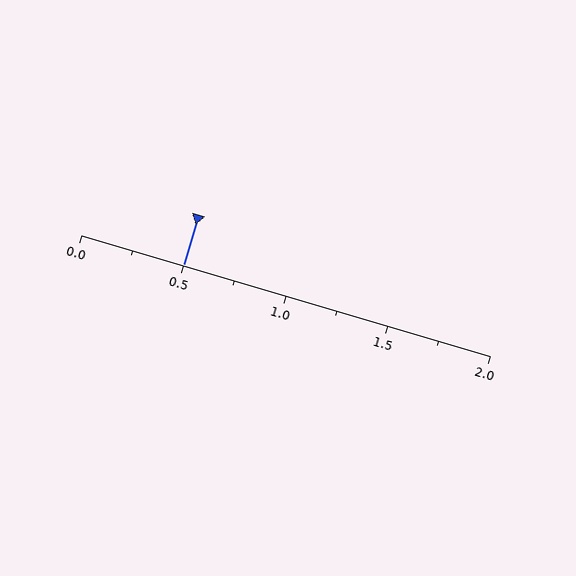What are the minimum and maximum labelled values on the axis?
The axis runs from 0.0 to 2.0.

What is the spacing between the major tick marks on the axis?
The major ticks are spaced 0.5 apart.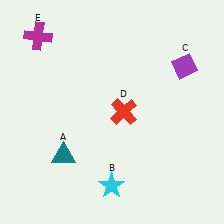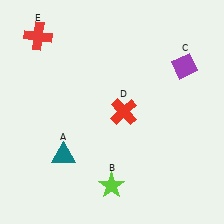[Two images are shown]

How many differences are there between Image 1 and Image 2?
There are 2 differences between the two images.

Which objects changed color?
B changed from cyan to lime. E changed from magenta to red.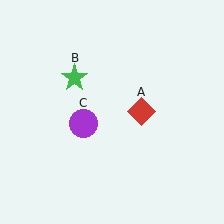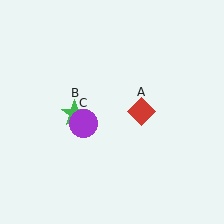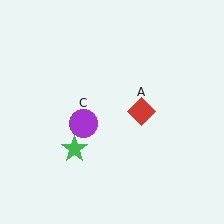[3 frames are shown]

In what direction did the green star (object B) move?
The green star (object B) moved down.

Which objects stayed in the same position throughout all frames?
Red diamond (object A) and purple circle (object C) remained stationary.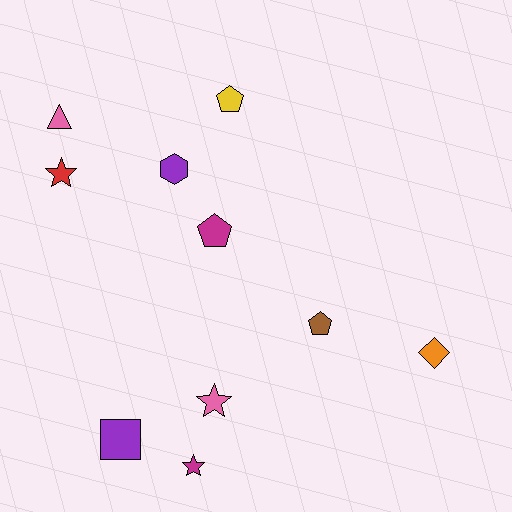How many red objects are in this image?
There is 1 red object.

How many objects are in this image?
There are 10 objects.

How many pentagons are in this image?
There are 3 pentagons.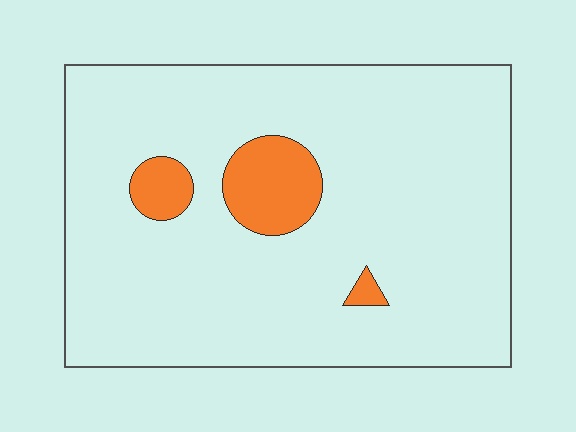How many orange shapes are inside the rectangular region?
3.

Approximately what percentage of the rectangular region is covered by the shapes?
Approximately 10%.